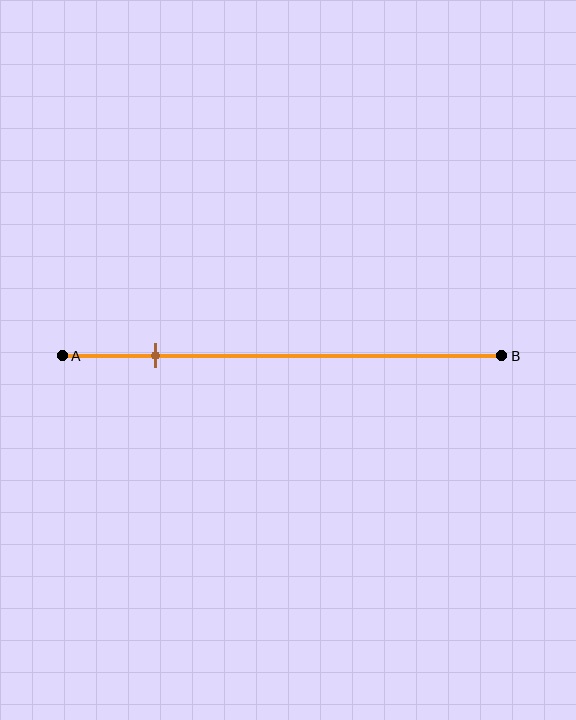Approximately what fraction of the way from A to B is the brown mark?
The brown mark is approximately 20% of the way from A to B.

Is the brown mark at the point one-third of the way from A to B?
No, the mark is at about 20% from A, not at the 33% one-third point.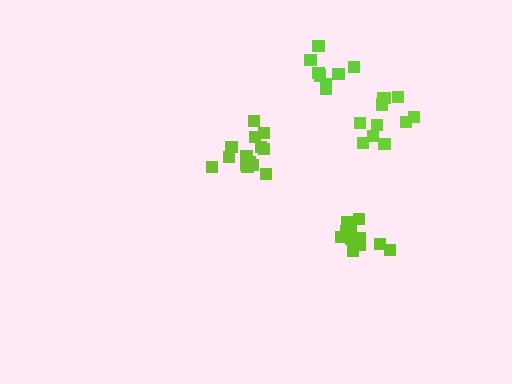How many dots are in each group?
Group 1: 11 dots, Group 2: 14 dots, Group 3: 8 dots, Group 4: 12 dots (45 total).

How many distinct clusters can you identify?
There are 4 distinct clusters.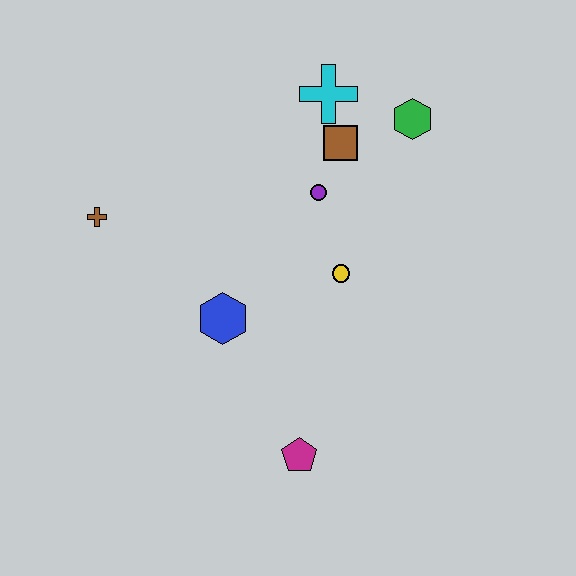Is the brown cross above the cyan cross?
No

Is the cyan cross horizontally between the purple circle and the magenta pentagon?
No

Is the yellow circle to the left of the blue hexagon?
No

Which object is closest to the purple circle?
The brown square is closest to the purple circle.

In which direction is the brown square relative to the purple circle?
The brown square is above the purple circle.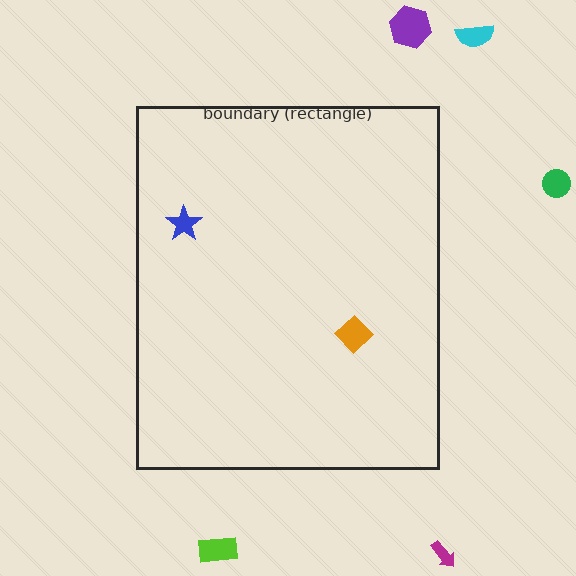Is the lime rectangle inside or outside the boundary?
Outside.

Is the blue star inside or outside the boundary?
Inside.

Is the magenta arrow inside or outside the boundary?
Outside.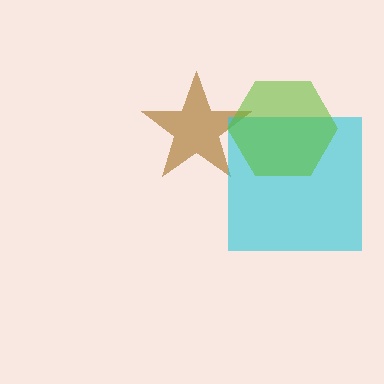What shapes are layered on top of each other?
The layered shapes are: a brown star, a cyan square, a lime hexagon.